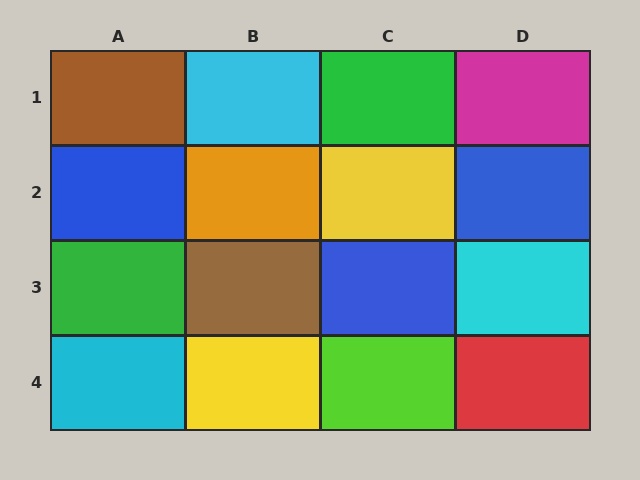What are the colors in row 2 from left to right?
Blue, orange, yellow, blue.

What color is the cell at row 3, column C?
Blue.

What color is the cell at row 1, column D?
Magenta.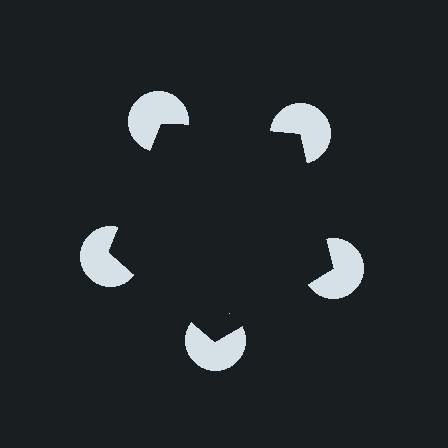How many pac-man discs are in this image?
There are 5 — one at each vertex of the illusory pentagon.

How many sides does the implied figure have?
5 sides.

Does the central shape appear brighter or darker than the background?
It typically appears slightly darker than the background, even though no actual brightness change is drawn.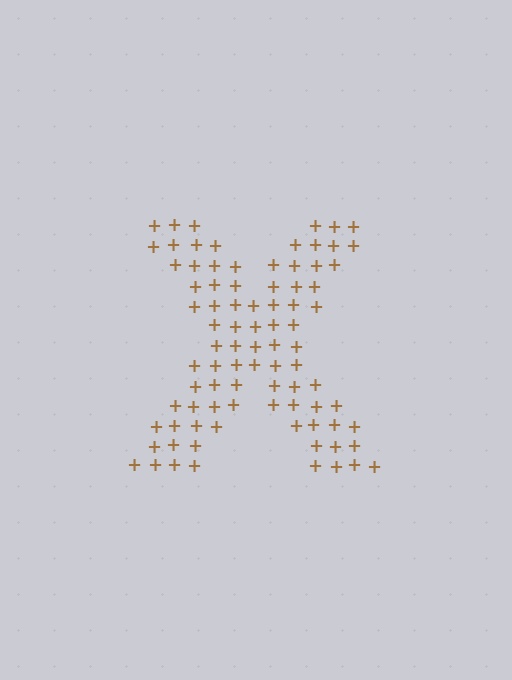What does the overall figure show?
The overall figure shows the letter X.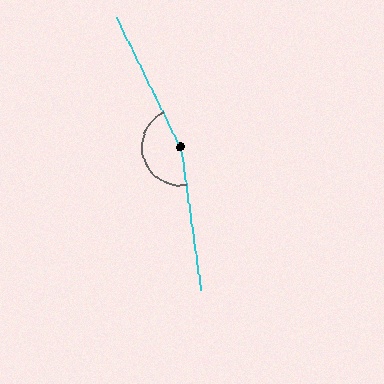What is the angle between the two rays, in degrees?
Approximately 162 degrees.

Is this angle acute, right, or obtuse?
It is obtuse.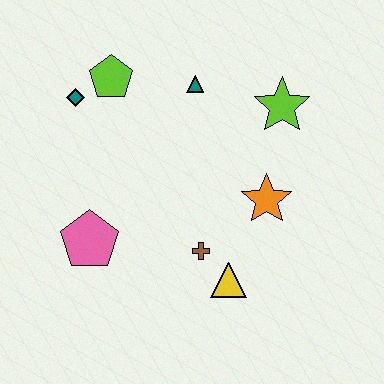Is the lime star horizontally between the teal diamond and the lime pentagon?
No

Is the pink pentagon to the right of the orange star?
No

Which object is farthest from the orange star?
The teal diamond is farthest from the orange star.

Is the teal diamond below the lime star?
No